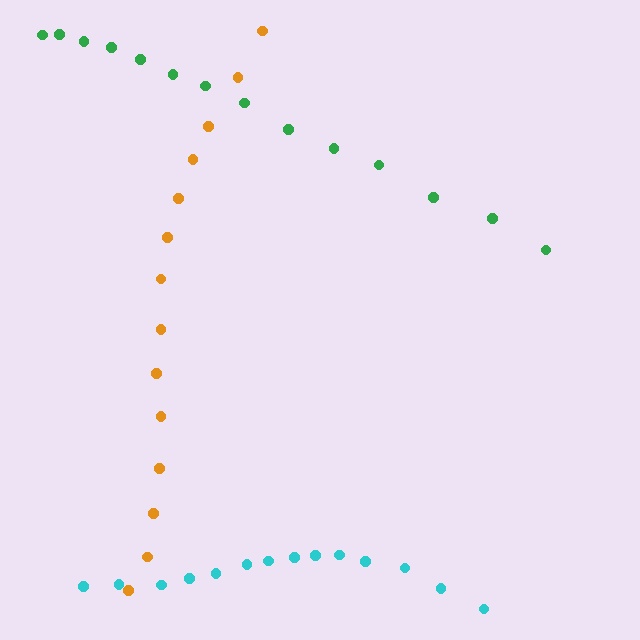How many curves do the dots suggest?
There are 3 distinct paths.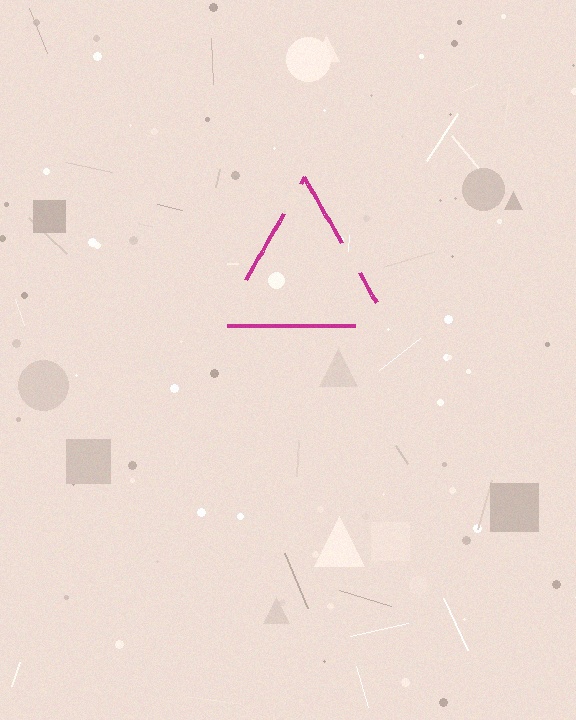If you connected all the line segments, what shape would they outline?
They would outline a triangle.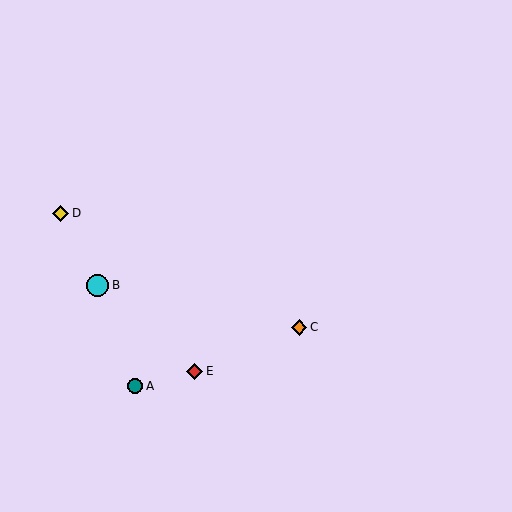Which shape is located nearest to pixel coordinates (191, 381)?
The red diamond (labeled E) at (195, 371) is nearest to that location.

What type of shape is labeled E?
Shape E is a red diamond.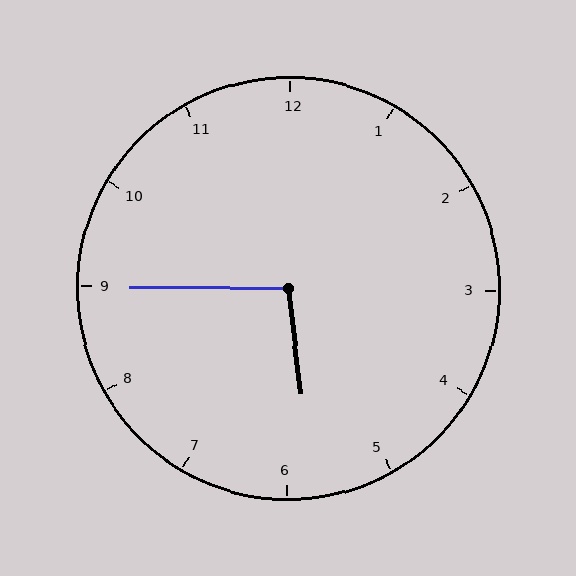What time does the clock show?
5:45.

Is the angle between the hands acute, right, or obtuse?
It is obtuse.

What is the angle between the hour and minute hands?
Approximately 98 degrees.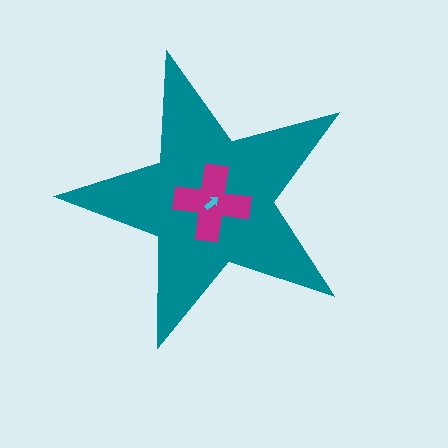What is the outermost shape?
The teal star.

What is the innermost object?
The cyan arrow.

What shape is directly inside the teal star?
The magenta cross.